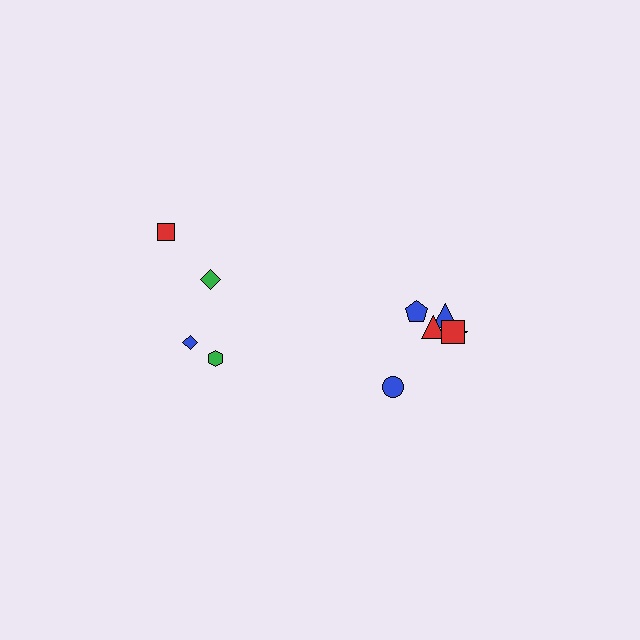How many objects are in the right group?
There are 7 objects.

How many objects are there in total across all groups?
There are 11 objects.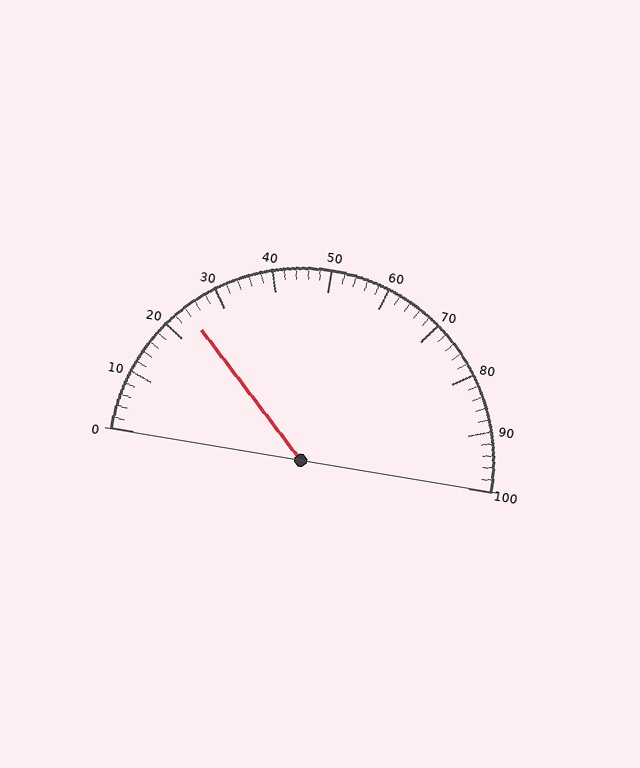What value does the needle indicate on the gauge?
The needle indicates approximately 24.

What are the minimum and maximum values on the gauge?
The gauge ranges from 0 to 100.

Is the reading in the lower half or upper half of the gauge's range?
The reading is in the lower half of the range (0 to 100).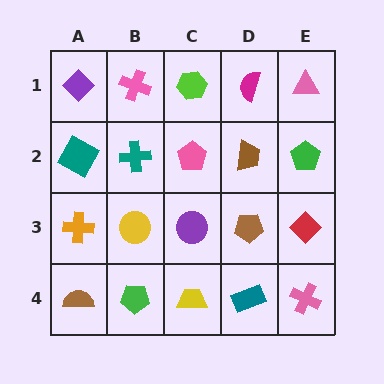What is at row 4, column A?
A brown semicircle.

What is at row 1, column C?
A lime hexagon.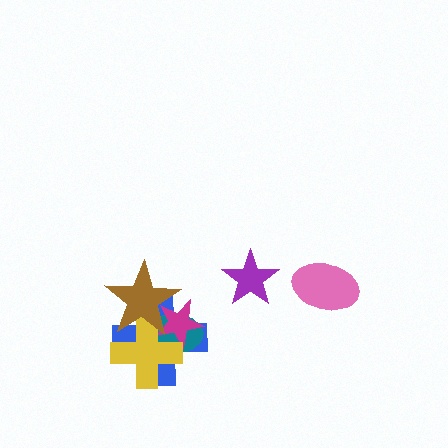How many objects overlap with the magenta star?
4 objects overlap with the magenta star.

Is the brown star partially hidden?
No, no other shape covers it.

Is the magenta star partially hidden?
Yes, it is partially covered by another shape.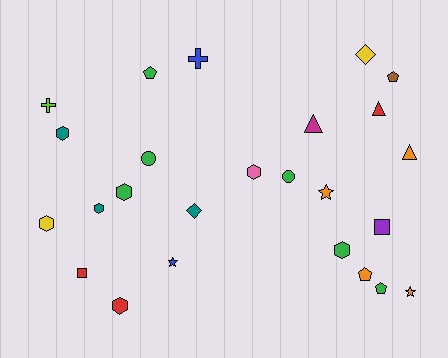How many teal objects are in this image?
There are 3 teal objects.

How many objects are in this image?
There are 25 objects.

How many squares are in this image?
There are 2 squares.